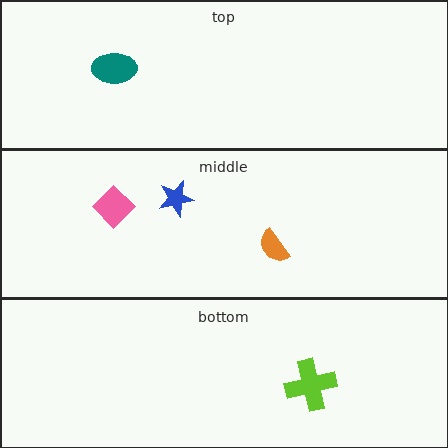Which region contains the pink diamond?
The middle region.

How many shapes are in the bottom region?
1.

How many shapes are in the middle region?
3.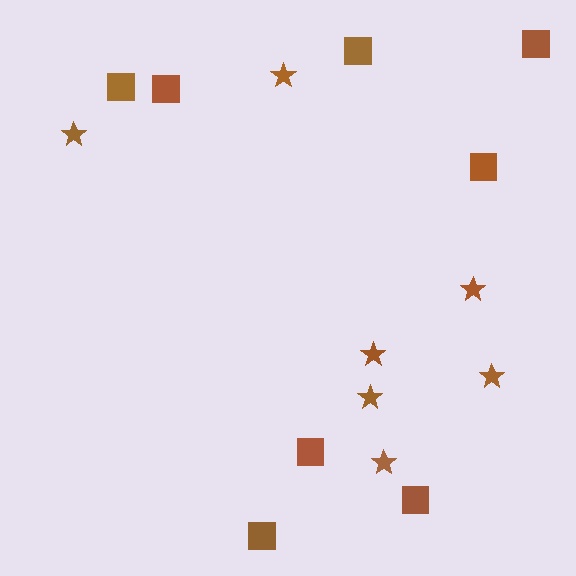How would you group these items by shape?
There are 2 groups: one group of squares (8) and one group of stars (7).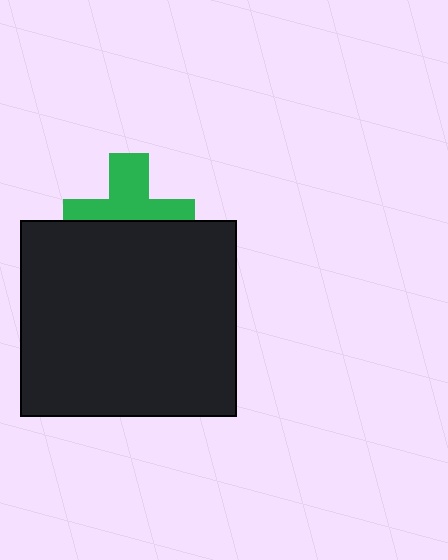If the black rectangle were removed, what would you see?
You would see the complete green cross.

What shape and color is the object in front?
The object in front is a black rectangle.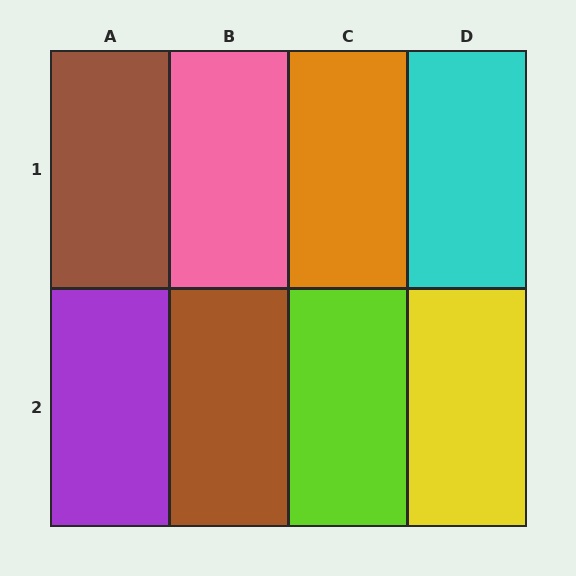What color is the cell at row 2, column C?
Lime.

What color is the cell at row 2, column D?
Yellow.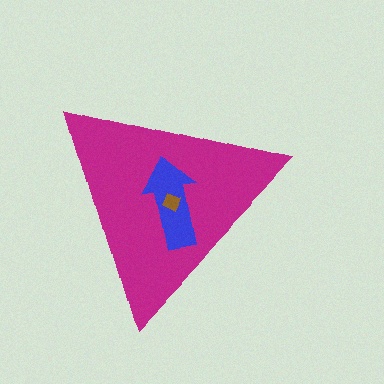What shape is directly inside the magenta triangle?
The blue arrow.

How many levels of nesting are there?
3.